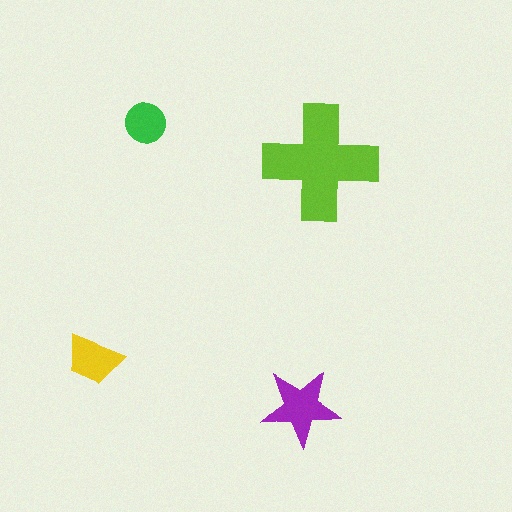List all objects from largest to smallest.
The lime cross, the purple star, the yellow trapezoid, the green circle.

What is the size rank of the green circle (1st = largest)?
4th.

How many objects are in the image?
There are 4 objects in the image.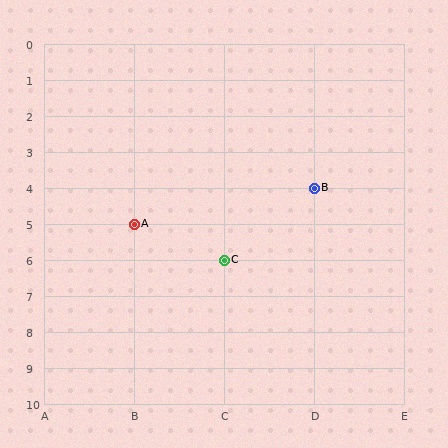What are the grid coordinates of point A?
Point A is at grid coordinates (B, 5).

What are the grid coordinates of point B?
Point B is at grid coordinates (D, 4).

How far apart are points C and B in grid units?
Points C and B are 1 column and 2 rows apart (about 2.2 grid units diagonally).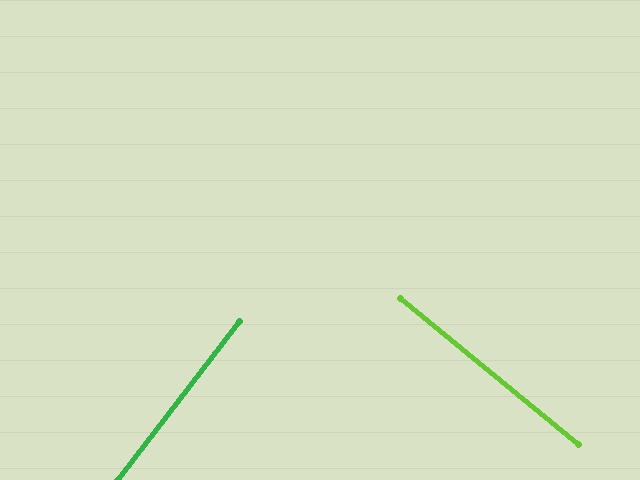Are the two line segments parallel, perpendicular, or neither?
Perpendicular — they meet at approximately 88°.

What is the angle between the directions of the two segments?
Approximately 88 degrees.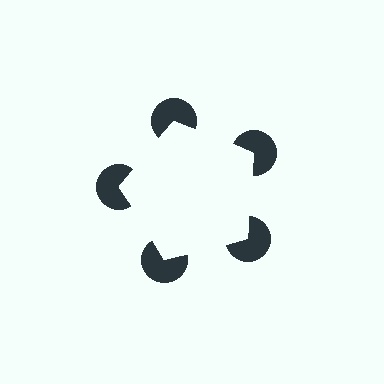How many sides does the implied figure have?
5 sides.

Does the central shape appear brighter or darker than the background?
It typically appears slightly brighter than the background, even though no actual brightness change is drawn.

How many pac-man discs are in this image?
There are 5 — one at each vertex of the illusory pentagon.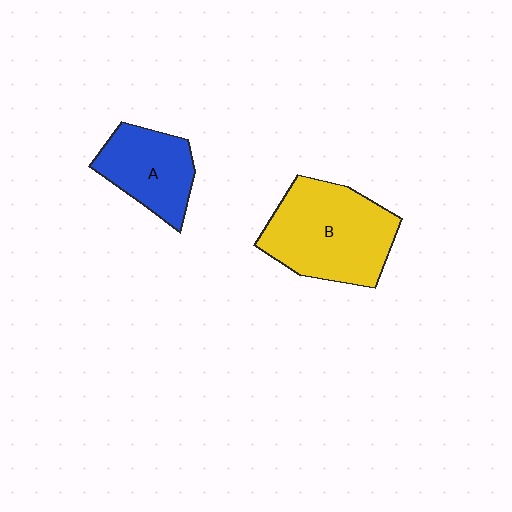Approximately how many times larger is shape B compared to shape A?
Approximately 1.6 times.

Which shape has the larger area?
Shape B (yellow).